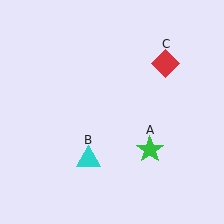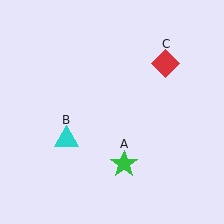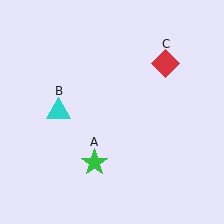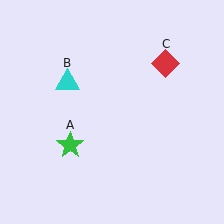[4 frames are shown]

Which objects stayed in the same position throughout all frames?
Red diamond (object C) remained stationary.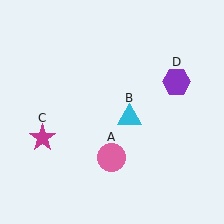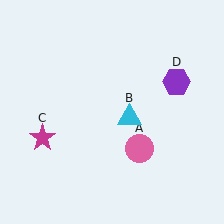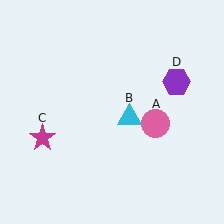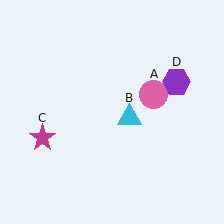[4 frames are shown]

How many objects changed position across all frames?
1 object changed position: pink circle (object A).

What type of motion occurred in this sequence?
The pink circle (object A) rotated counterclockwise around the center of the scene.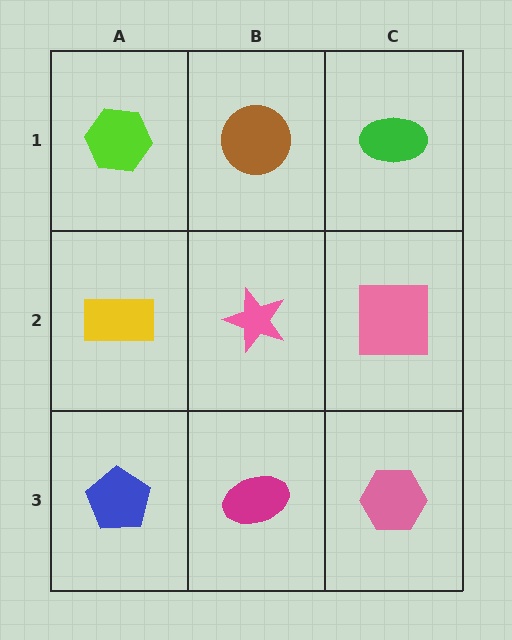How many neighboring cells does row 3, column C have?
2.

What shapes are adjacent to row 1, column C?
A pink square (row 2, column C), a brown circle (row 1, column B).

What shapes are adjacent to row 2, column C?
A green ellipse (row 1, column C), a pink hexagon (row 3, column C), a pink star (row 2, column B).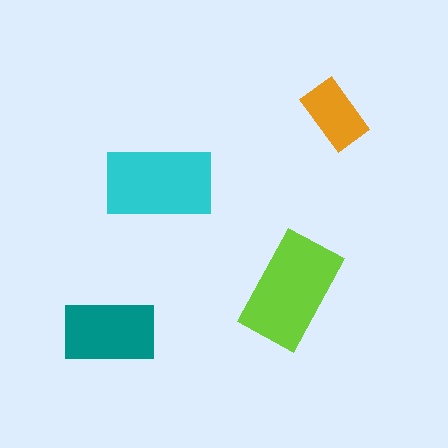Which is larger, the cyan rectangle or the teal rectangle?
The cyan one.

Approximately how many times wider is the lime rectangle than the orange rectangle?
About 1.5 times wider.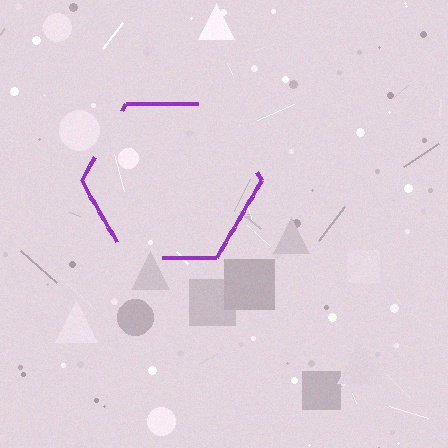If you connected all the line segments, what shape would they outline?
They would outline a hexagon.